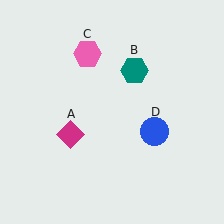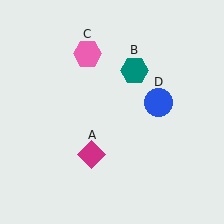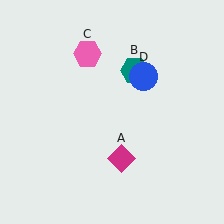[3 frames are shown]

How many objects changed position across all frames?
2 objects changed position: magenta diamond (object A), blue circle (object D).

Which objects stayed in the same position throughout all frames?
Teal hexagon (object B) and pink hexagon (object C) remained stationary.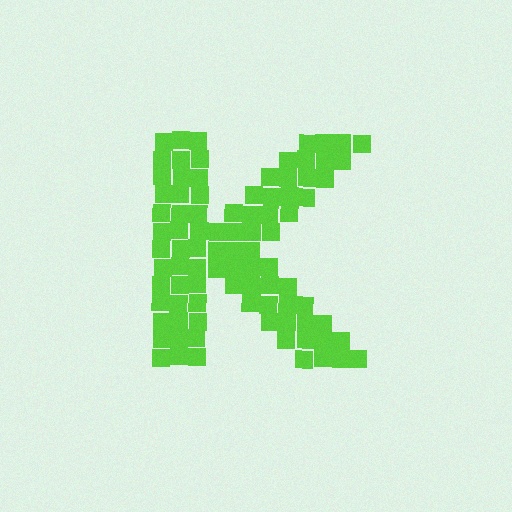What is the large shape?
The large shape is the letter K.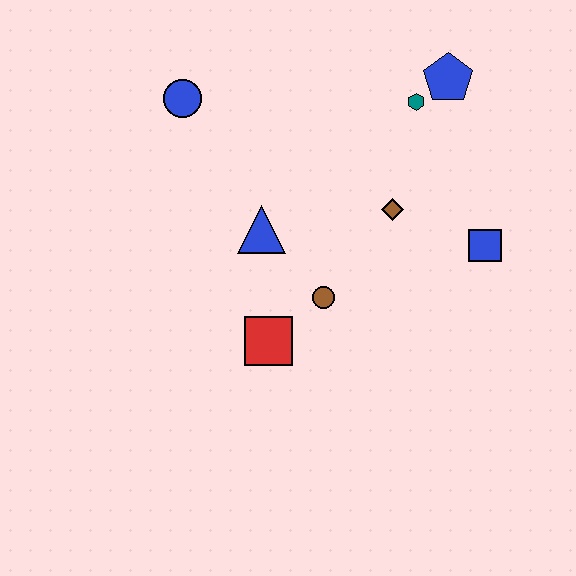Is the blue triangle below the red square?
No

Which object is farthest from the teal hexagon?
The red square is farthest from the teal hexagon.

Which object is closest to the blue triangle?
The brown circle is closest to the blue triangle.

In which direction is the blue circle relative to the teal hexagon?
The blue circle is to the left of the teal hexagon.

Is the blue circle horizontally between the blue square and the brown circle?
No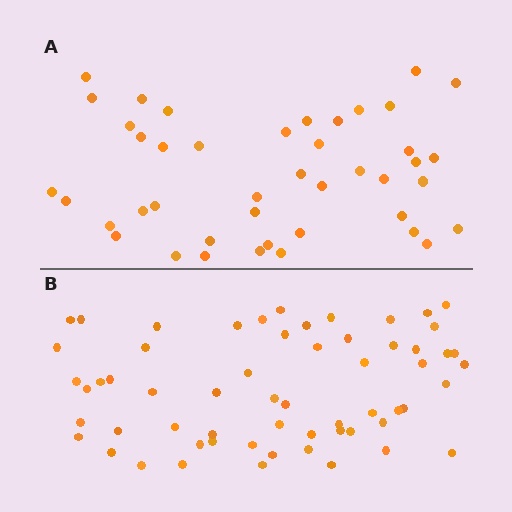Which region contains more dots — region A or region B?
Region B (the bottom region) has more dots.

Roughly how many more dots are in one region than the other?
Region B has approximately 15 more dots than region A.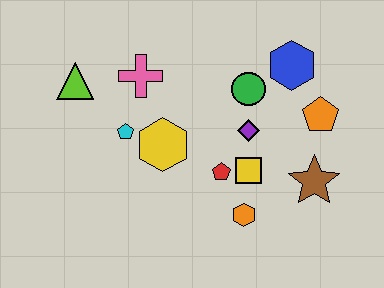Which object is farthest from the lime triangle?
The brown star is farthest from the lime triangle.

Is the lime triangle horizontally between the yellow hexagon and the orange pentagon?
No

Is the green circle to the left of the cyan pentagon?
No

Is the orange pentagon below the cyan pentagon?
No